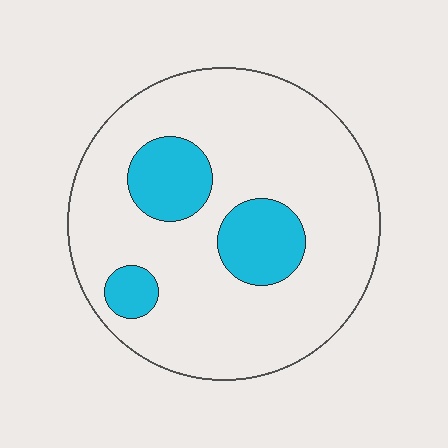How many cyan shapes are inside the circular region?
3.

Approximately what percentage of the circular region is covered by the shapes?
Approximately 20%.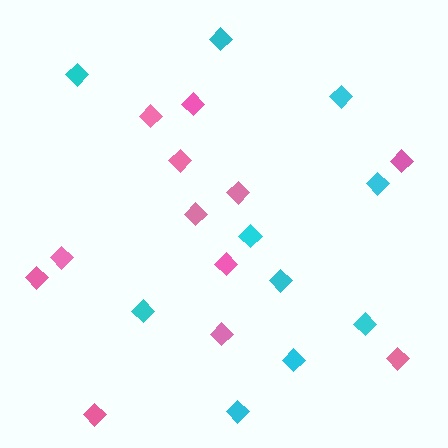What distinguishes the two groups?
There are 2 groups: one group of cyan diamonds (10) and one group of pink diamonds (12).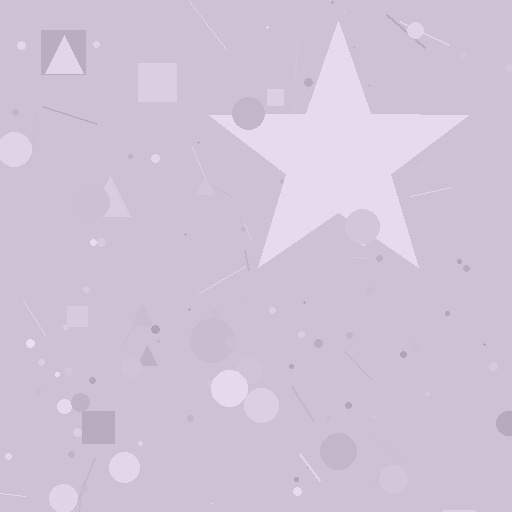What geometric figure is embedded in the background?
A star is embedded in the background.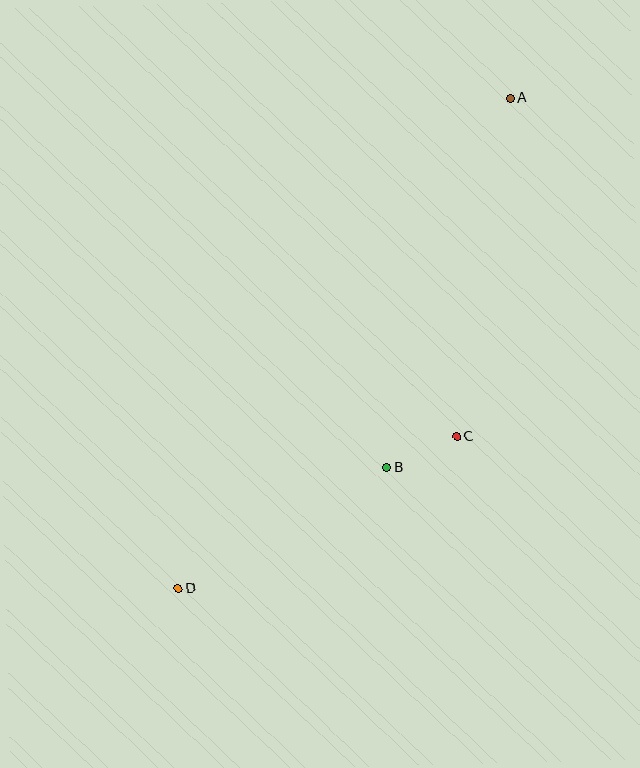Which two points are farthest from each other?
Points A and D are farthest from each other.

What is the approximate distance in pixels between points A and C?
The distance between A and C is approximately 343 pixels.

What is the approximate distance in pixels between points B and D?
The distance between B and D is approximately 241 pixels.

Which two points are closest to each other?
Points B and C are closest to each other.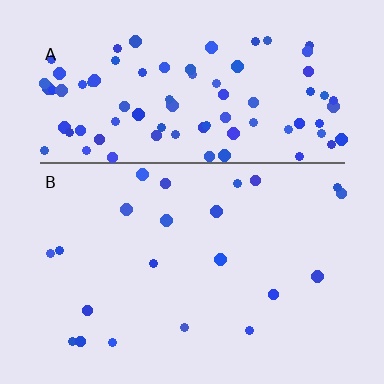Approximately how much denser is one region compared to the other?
Approximately 4.2× — region A over region B.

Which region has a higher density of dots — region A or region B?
A (the top).